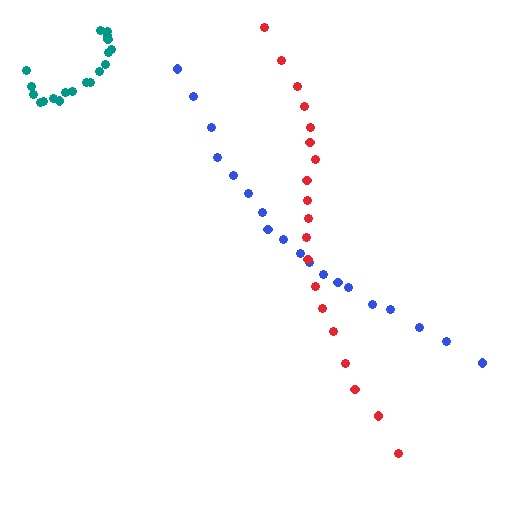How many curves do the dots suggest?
There are 3 distinct paths.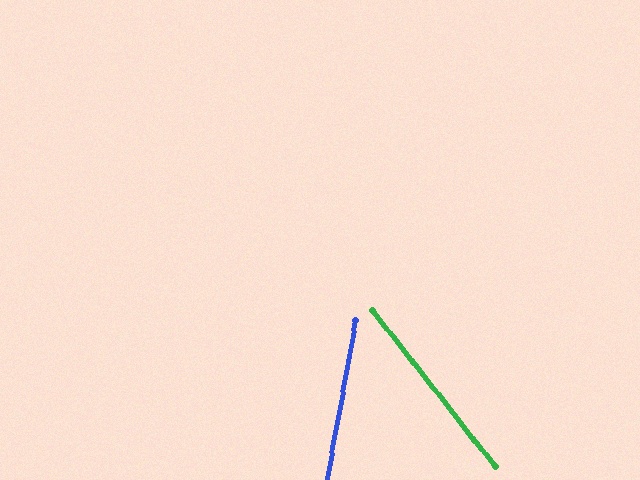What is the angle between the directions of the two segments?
Approximately 48 degrees.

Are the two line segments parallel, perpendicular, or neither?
Neither parallel nor perpendicular — they differ by about 48°.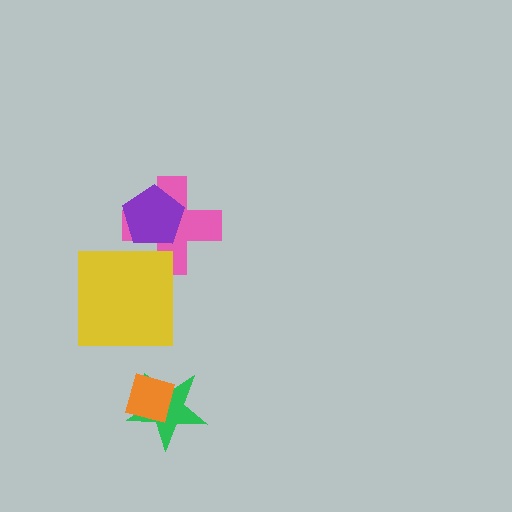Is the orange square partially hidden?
No, no other shape covers it.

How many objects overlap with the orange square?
1 object overlaps with the orange square.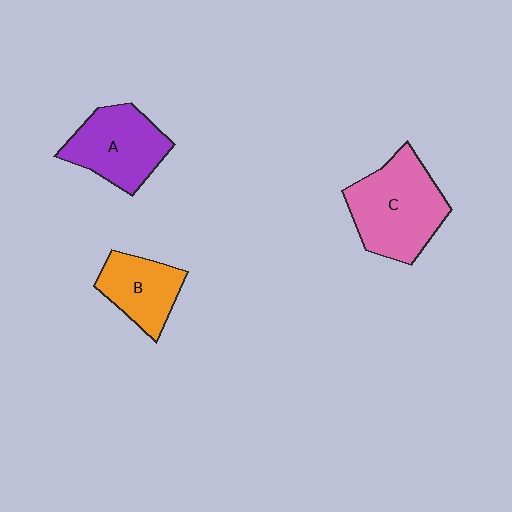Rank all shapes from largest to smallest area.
From largest to smallest: C (pink), A (purple), B (orange).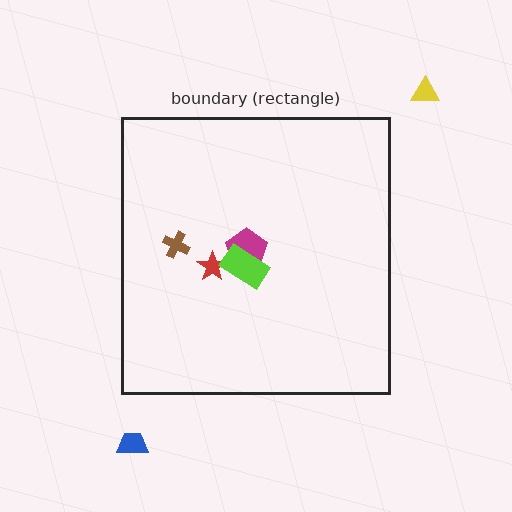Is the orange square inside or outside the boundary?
Inside.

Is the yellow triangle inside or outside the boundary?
Outside.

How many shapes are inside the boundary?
5 inside, 2 outside.